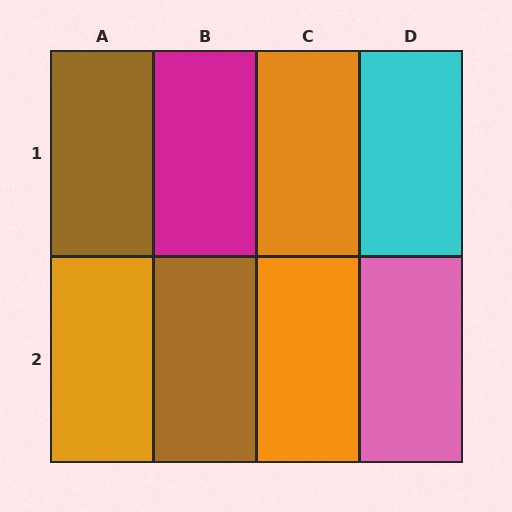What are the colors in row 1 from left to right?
Brown, magenta, orange, cyan.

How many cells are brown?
2 cells are brown.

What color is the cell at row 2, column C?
Orange.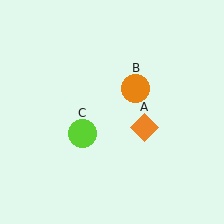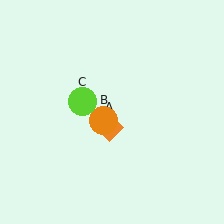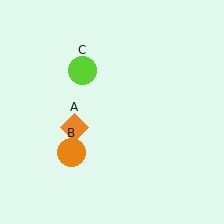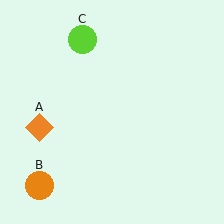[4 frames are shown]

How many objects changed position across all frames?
3 objects changed position: orange diamond (object A), orange circle (object B), lime circle (object C).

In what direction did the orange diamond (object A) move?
The orange diamond (object A) moved left.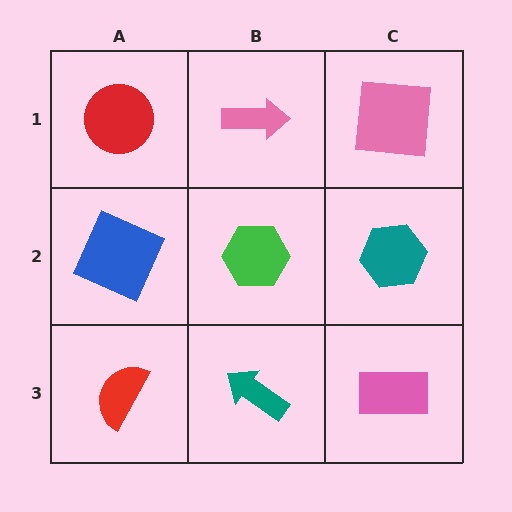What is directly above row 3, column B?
A green hexagon.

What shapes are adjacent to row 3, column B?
A green hexagon (row 2, column B), a red semicircle (row 3, column A), a pink rectangle (row 3, column C).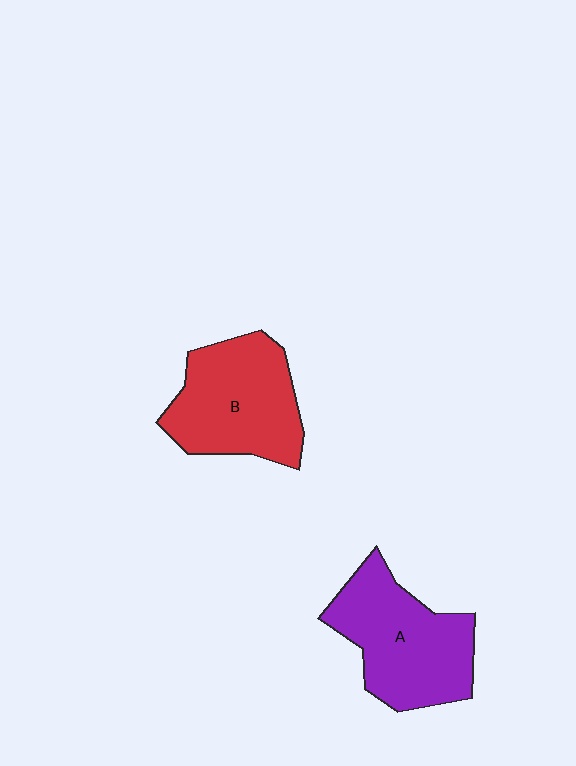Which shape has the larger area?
Shape A (purple).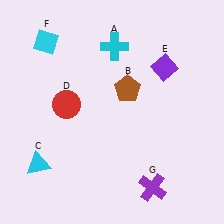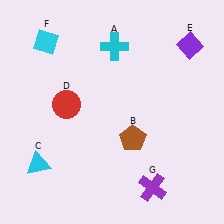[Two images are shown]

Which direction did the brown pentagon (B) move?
The brown pentagon (B) moved down.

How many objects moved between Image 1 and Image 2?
2 objects moved between the two images.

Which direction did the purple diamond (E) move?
The purple diamond (E) moved right.